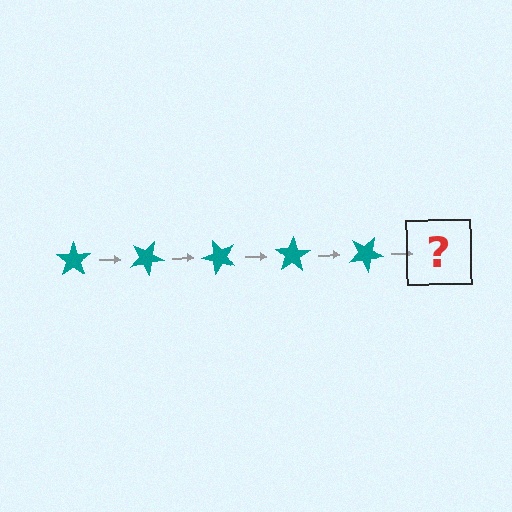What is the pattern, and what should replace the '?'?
The pattern is that the star rotates 25 degrees each step. The '?' should be a teal star rotated 125 degrees.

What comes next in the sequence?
The next element should be a teal star rotated 125 degrees.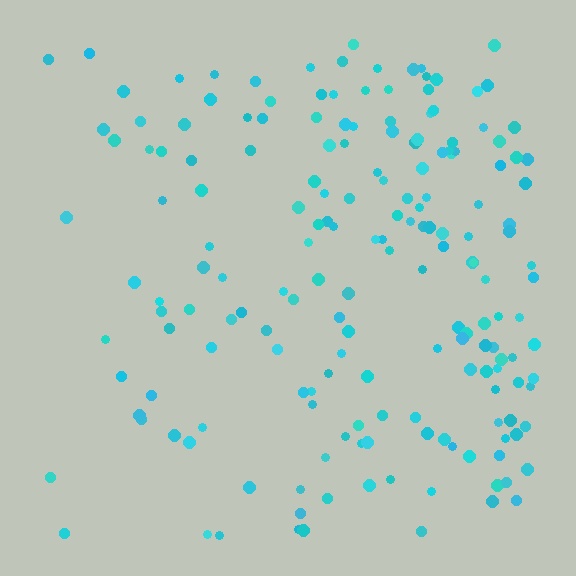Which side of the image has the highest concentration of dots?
The right.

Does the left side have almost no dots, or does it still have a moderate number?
Still a moderate number, just noticeably fewer than the right.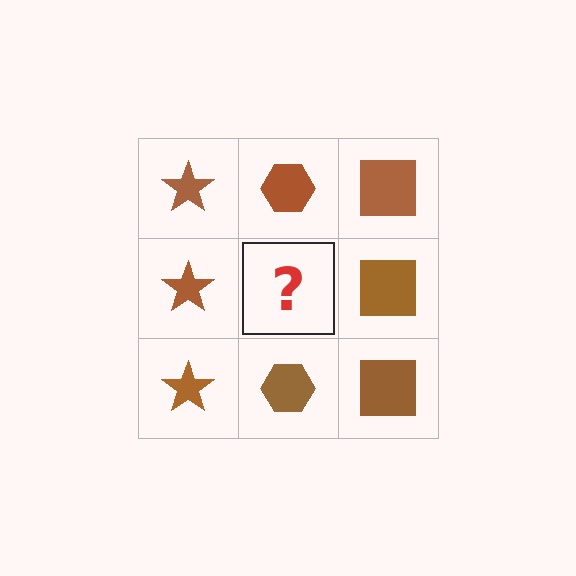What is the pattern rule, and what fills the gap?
The rule is that each column has a consistent shape. The gap should be filled with a brown hexagon.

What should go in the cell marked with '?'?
The missing cell should contain a brown hexagon.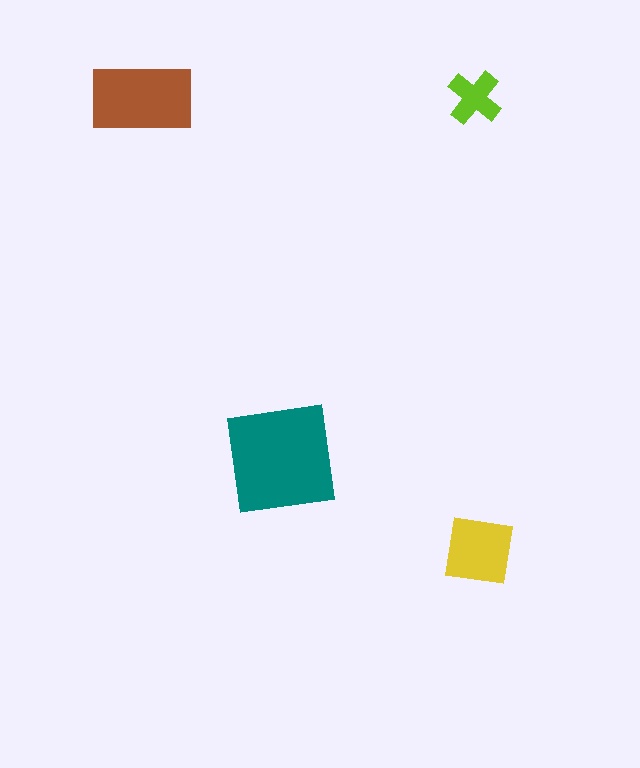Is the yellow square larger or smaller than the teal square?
Smaller.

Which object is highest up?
The lime cross is topmost.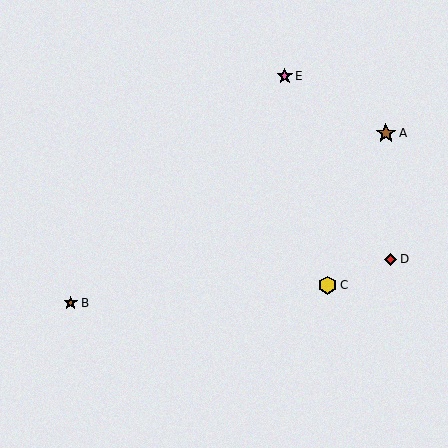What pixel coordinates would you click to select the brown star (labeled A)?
Click at (386, 133) to select the brown star A.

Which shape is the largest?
The brown star (labeled A) is the largest.